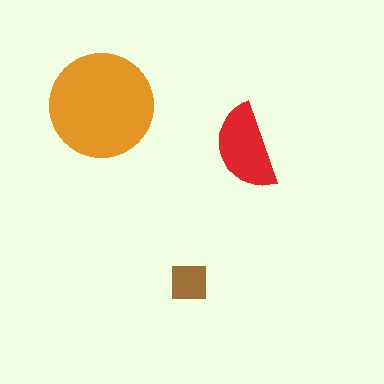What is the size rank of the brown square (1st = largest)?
3rd.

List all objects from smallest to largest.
The brown square, the red semicircle, the orange circle.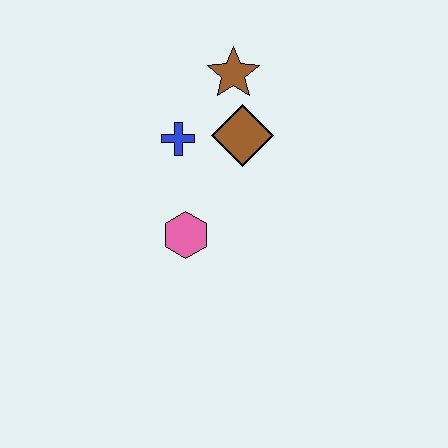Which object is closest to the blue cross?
The brown diamond is closest to the blue cross.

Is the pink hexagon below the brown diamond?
Yes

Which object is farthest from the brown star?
The pink hexagon is farthest from the brown star.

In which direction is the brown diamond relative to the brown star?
The brown diamond is below the brown star.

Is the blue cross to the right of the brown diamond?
No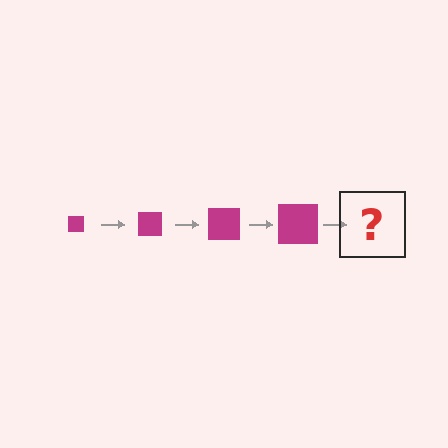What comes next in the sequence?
The next element should be a magenta square, larger than the previous one.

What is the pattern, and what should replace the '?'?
The pattern is that the square gets progressively larger each step. The '?' should be a magenta square, larger than the previous one.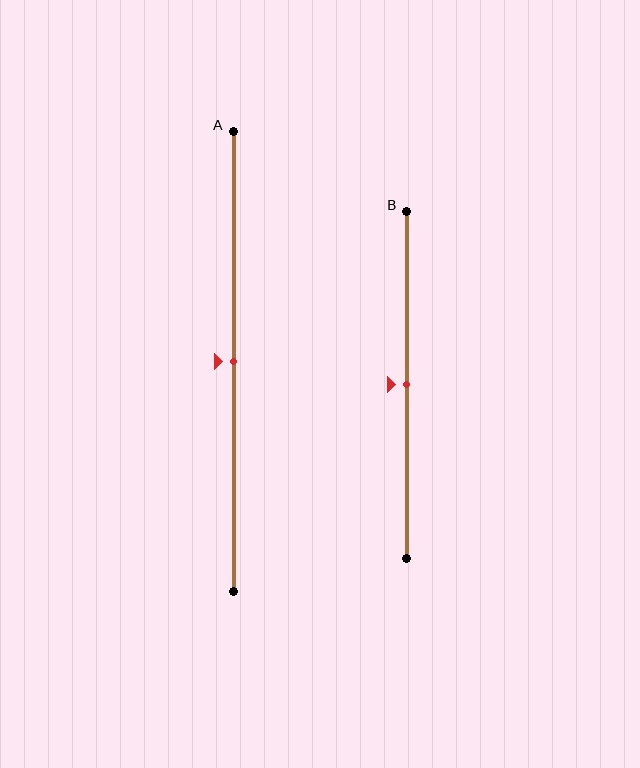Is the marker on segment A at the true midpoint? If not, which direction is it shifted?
Yes, the marker on segment A is at the true midpoint.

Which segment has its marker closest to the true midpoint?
Segment A has its marker closest to the true midpoint.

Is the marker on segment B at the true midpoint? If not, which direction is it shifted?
Yes, the marker on segment B is at the true midpoint.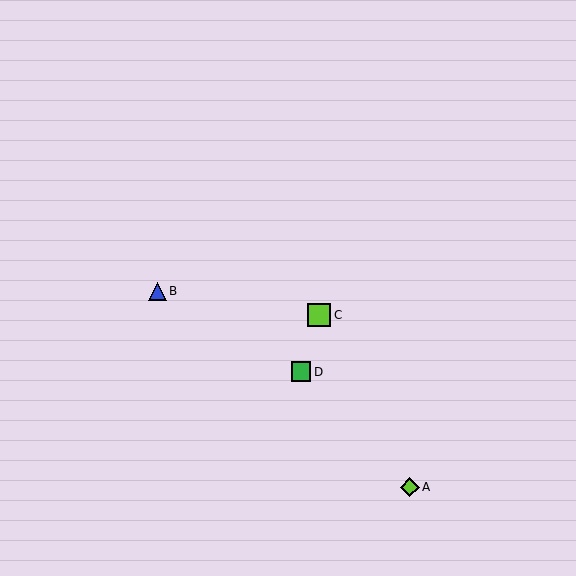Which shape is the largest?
The lime square (labeled C) is the largest.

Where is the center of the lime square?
The center of the lime square is at (319, 315).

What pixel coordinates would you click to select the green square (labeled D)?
Click at (301, 372) to select the green square D.